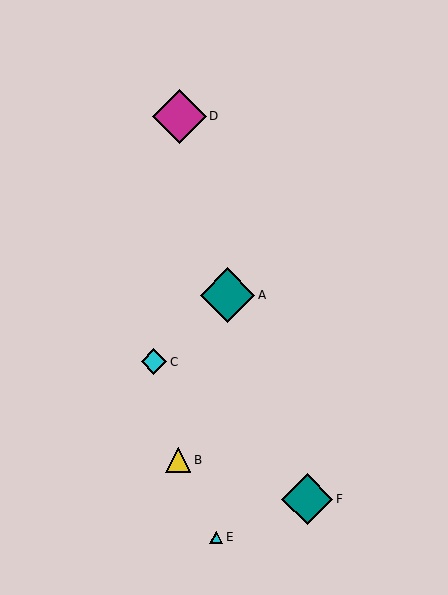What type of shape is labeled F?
Shape F is a teal diamond.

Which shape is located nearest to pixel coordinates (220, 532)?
The cyan triangle (labeled E) at (216, 537) is nearest to that location.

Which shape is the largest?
The teal diamond (labeled A) is the largest.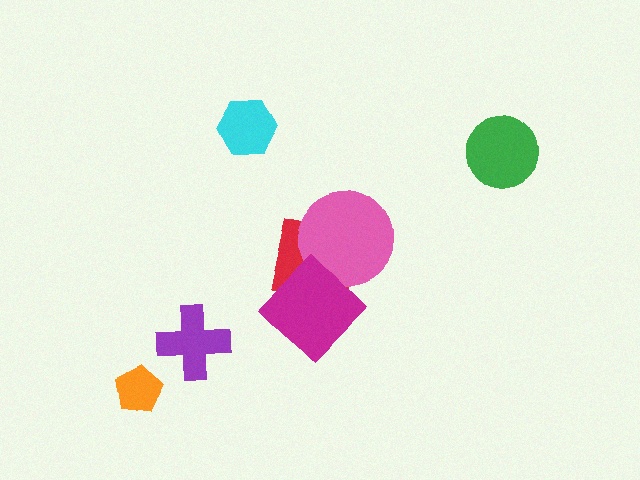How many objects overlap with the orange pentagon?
0 objects overlap with the orange pentagon.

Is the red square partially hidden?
Yes, it is partially covered by another shape.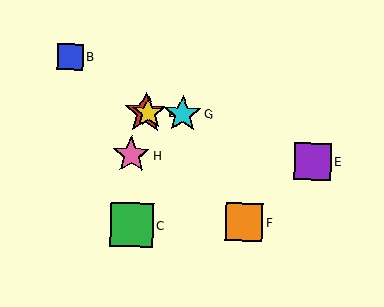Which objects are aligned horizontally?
Objects A, D, G are aligned horizontally.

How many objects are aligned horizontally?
3 objects (A, D, G) are aligned horizontally.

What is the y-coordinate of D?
Object D is at y≈113.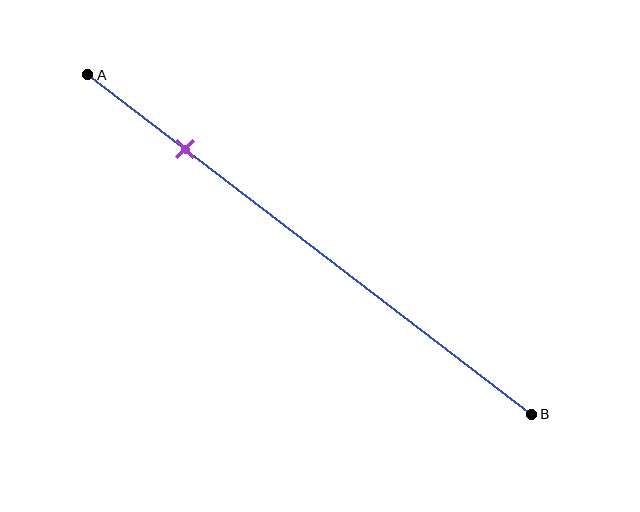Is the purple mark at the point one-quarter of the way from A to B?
No, the mark is at about 20% from A, not at the 25% one-quarter point.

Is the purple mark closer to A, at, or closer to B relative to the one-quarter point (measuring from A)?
The purple mark is closer to point A than the one-quarter point of segment AB.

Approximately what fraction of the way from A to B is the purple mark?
The purple mark is approximately 20% of the way from A to B.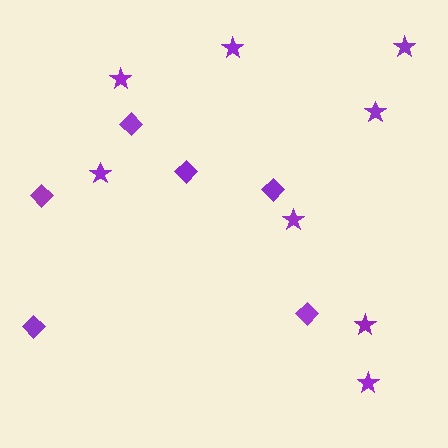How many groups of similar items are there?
There are 2 groups: one group of diamonds (6) and one group of stars (8).